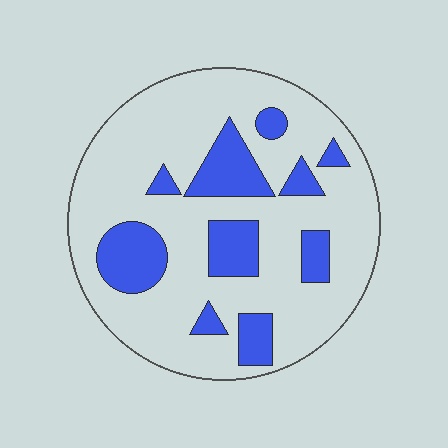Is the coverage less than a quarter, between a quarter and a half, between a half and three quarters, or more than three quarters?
Less than a quarter.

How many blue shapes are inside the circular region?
10.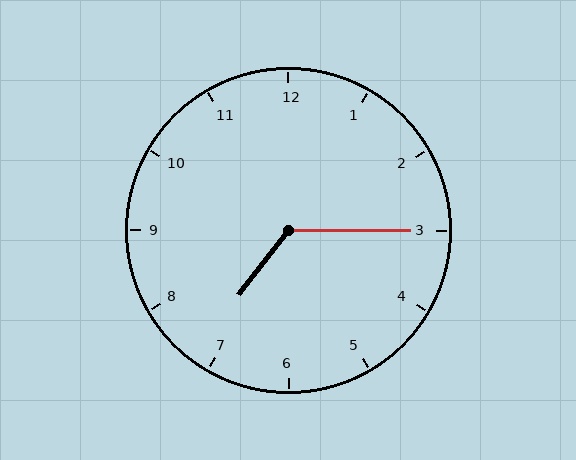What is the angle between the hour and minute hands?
Approximately 128 degrees.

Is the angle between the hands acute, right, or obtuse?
It is obtuse.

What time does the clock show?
7:15.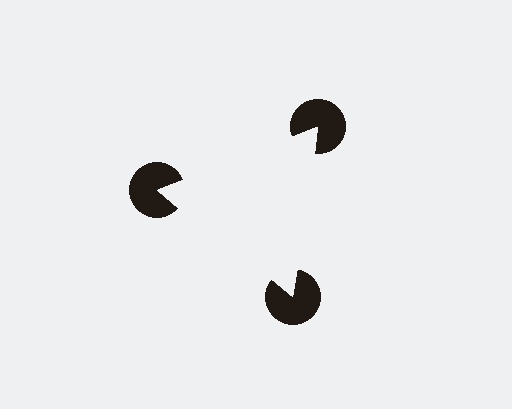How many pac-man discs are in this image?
There are 3 — one at each vertex of the illusory triangle.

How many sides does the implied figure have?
3 sides.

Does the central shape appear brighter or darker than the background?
It typically appears slightly brighter than the background, even though no actual brightness change is drawn.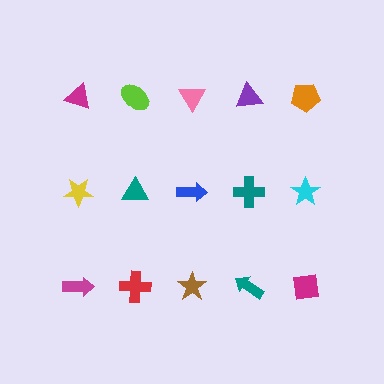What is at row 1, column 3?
A pink triangle.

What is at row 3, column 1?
A magenta arrow.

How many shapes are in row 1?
5 shapes.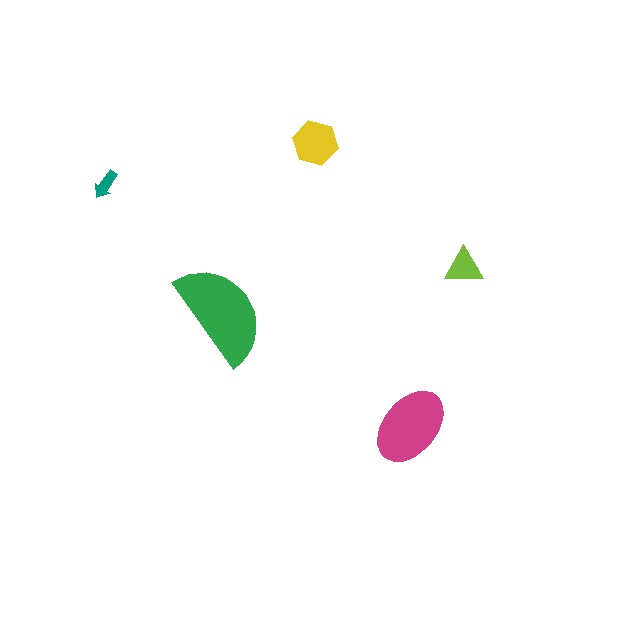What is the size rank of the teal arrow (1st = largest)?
5th.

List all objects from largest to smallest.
The green semicircle, the magenta ellipse, the yellow hexagon, the lime triangle, the teal arrow.